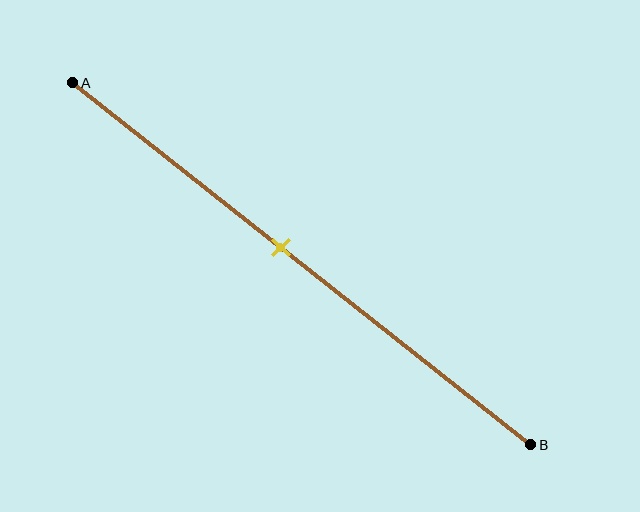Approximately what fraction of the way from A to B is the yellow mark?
The yellow mark is approximately 45% of the way from A to B.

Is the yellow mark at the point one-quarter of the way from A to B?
No, the mark is at about 45% from A, not at the 25% one-quarter point.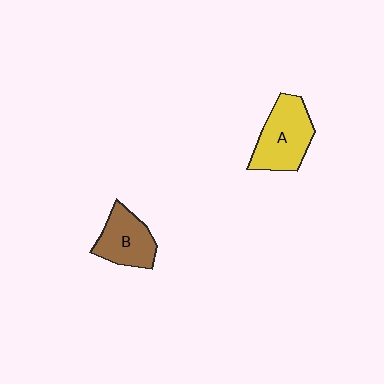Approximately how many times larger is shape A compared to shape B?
Approximately 1.3 times.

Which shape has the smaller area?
Shape B (brown).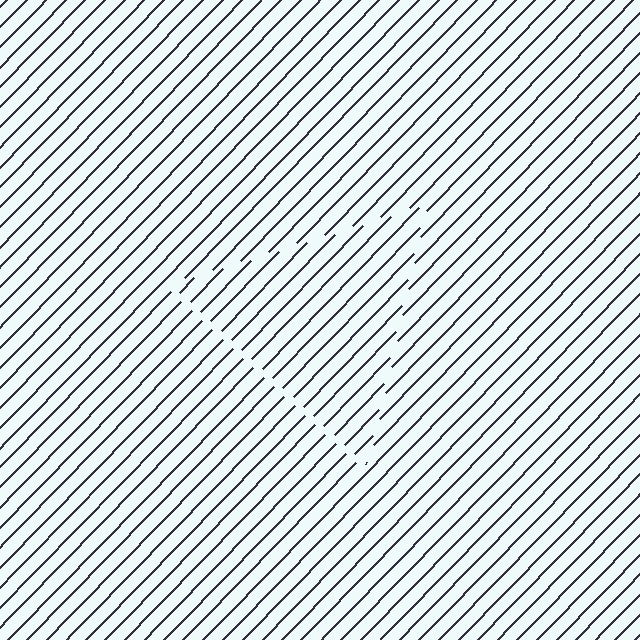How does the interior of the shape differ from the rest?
The interior of the shape contains the same grating, shifted by half a period — the contour is defined by the phase discontinuity where line-ends from the inner and outer gratings abut.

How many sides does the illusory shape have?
3 sides — the line-ends trace a triangle.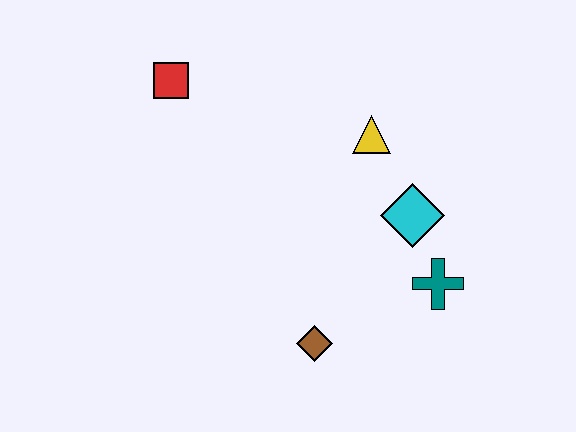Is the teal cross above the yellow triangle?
No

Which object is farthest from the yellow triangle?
The brown diamond is farthest from the yellow triangle.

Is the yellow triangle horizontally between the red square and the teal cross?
Yes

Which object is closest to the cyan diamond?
The teal cross is closest to the cyan diamond.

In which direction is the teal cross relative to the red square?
The teal cross is to the right of the red square.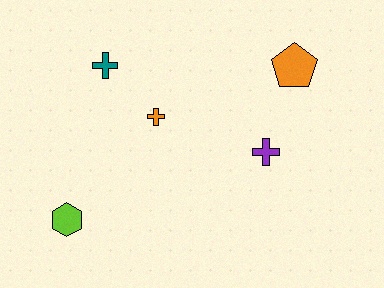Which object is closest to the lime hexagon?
The orange cross is closest to the lime hexagon.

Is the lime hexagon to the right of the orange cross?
No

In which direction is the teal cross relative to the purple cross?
The teal cross is to the left of the purple cross.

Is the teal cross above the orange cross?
Yes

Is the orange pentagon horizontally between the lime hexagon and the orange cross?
No